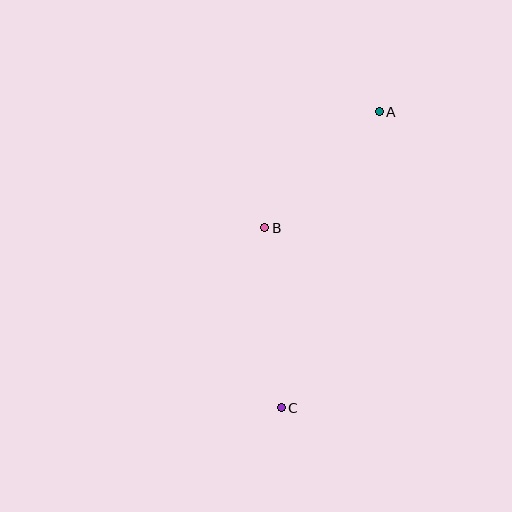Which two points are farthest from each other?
Points A and C are farthest from each other.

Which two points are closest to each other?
Points A and B are closest to each other.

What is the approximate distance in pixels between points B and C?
The distance between B and C is approximately 181 pixels.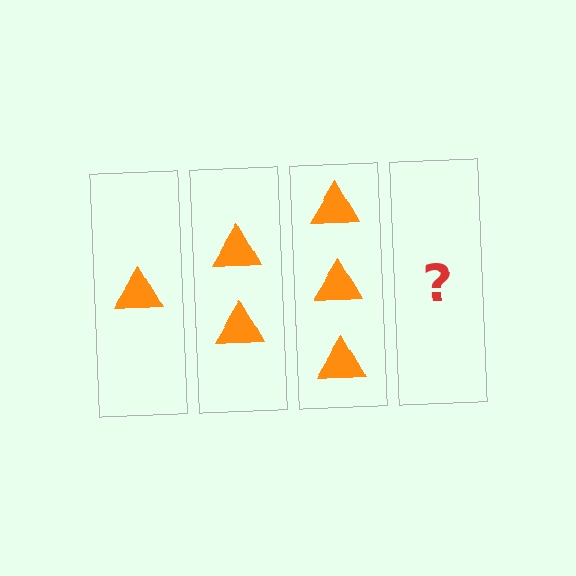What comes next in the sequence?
The next element should be 4 triangles.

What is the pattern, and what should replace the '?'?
The pattern is that each step adds one more triangle. The '?' should be 4 triangles.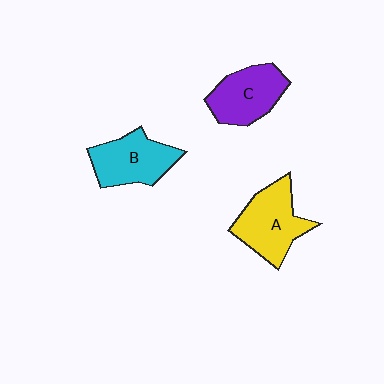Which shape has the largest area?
Shape A (yellow).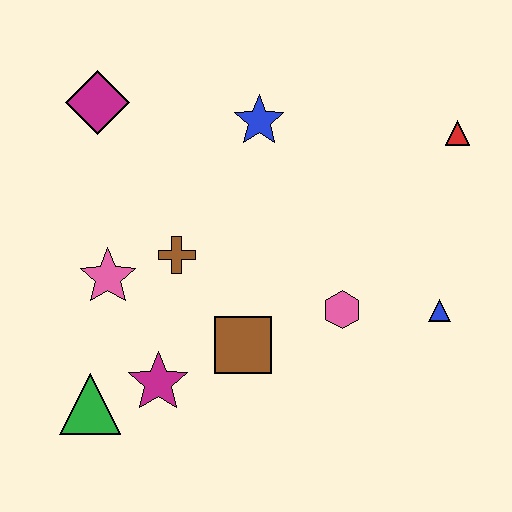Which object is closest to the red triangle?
The blue triangle is closest to the red triangle.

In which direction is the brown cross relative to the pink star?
The brown cross is to the right of the pink star.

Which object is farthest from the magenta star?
The red triangle is farthest from the magenta star.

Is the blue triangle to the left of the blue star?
No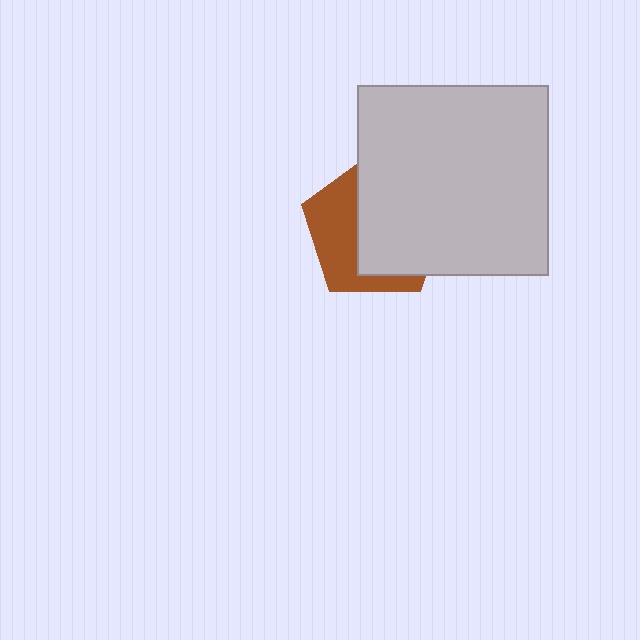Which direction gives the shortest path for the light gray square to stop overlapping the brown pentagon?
Moving right gives the shortest separation.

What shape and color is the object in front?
The object in front is a light gray square.